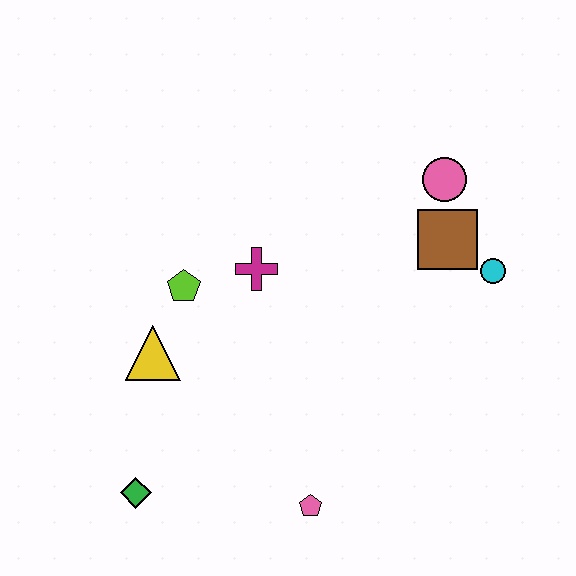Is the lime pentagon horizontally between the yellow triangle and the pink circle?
Yes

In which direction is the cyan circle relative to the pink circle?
The cyan circle is below the pink circle.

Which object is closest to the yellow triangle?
The lime pentagon is closest to the yellow triangle.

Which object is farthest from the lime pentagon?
The cyan circle is farthest from the lime pentagon.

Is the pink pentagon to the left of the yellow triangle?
No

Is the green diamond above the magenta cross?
No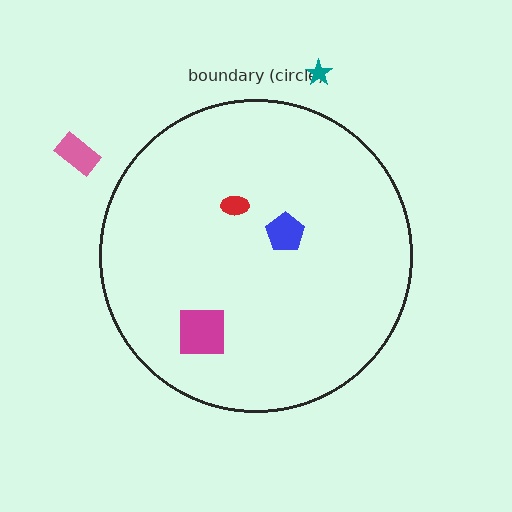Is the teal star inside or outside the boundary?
Outside.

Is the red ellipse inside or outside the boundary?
Inside.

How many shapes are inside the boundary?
3 inside, 2 outside.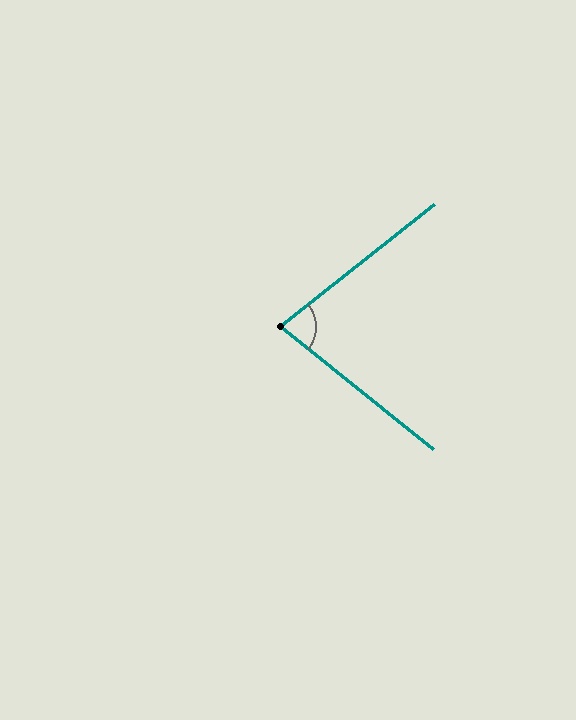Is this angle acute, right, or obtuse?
It is acute.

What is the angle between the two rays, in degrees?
Approximately 77 degrees.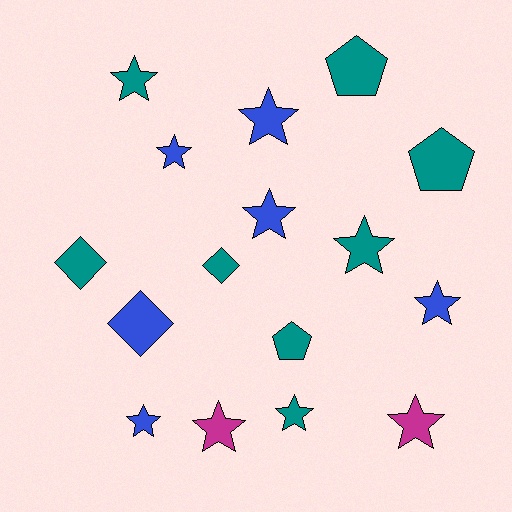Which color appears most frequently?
Teal, with 8 objects.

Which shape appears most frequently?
Star, with 10 objects.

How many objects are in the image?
There are 16 objects.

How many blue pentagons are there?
There are no blue pentagons.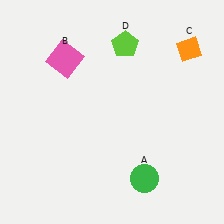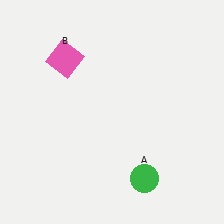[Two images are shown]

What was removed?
The orange diamond (C), the lime pentagon (D) were removed in Image 2.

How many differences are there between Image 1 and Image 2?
There are 2 differences between the two images.